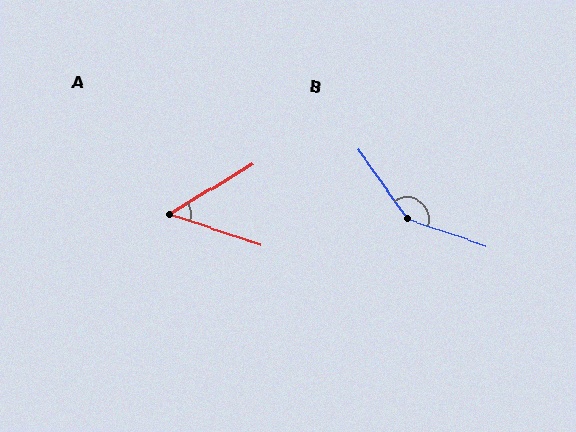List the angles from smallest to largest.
A (50°), B (144°).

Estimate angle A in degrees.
Approximately 50 degrees.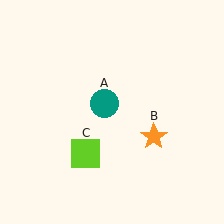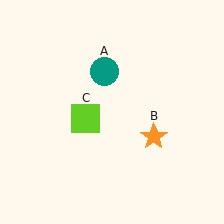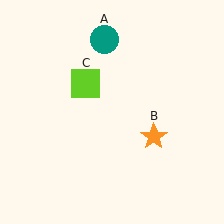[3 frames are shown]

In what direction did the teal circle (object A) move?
The teal circle (object A) moved up.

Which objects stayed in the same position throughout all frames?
Orange star (object B) remained stationary.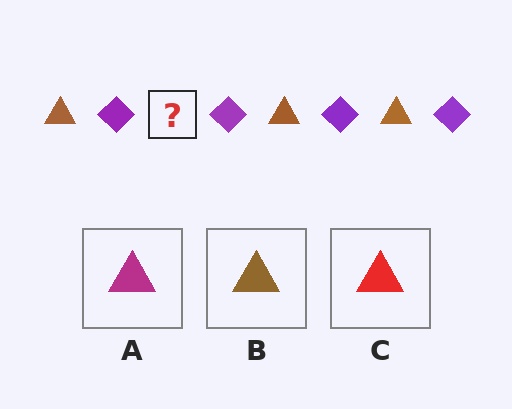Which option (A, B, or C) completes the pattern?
B.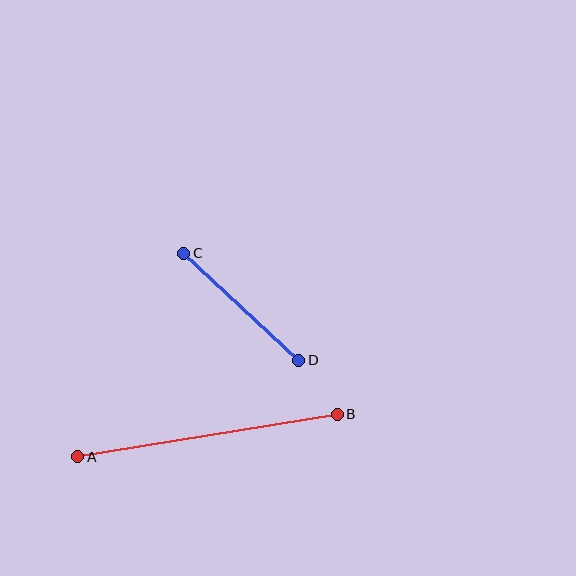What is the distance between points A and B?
The distance is approximately 263 pixels.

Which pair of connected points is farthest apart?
Points A and B are farthest apart.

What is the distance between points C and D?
The distance is approximately 157 pixels.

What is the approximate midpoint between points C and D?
The midpoint is at approximately (241, 307) pixels.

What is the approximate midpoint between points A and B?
The midpoint is at approximately (207, 436) pixels.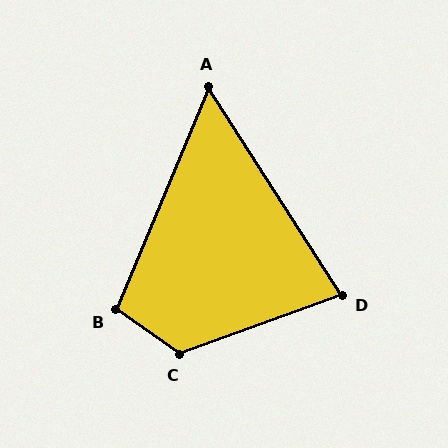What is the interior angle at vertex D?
Approximately 77 degrees (acute).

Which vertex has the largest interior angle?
C, at approximately 125 degrees.